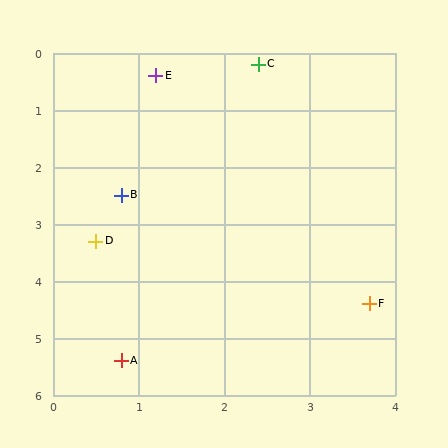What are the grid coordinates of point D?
Point D is at approximately (0.5, 3.3).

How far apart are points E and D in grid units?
Points E and D are about 3.0 grid units apart.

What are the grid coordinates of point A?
Point A is at approximately (0.8, 5.4).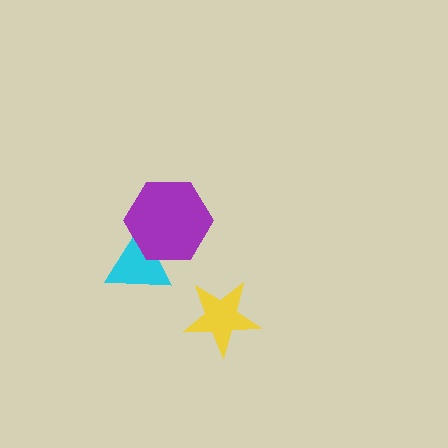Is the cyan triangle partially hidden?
Yes, it is partially covered by another shape.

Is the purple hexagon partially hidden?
No, no other shape covers it.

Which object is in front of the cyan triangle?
The purple hexagon is in front of the cyan triangle.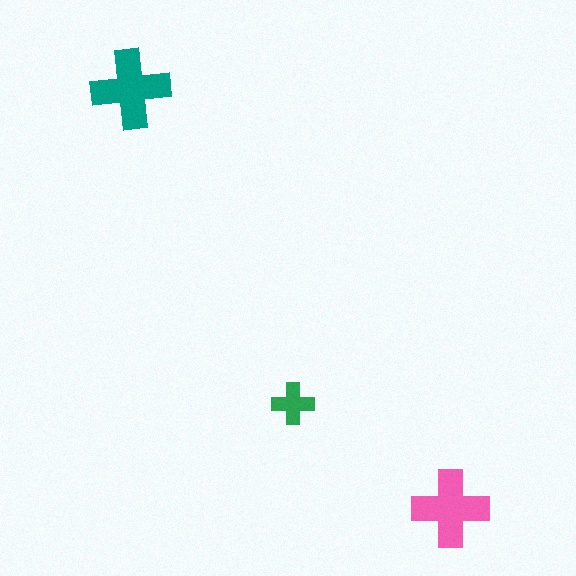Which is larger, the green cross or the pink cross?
The pink one.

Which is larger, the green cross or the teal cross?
The teal one.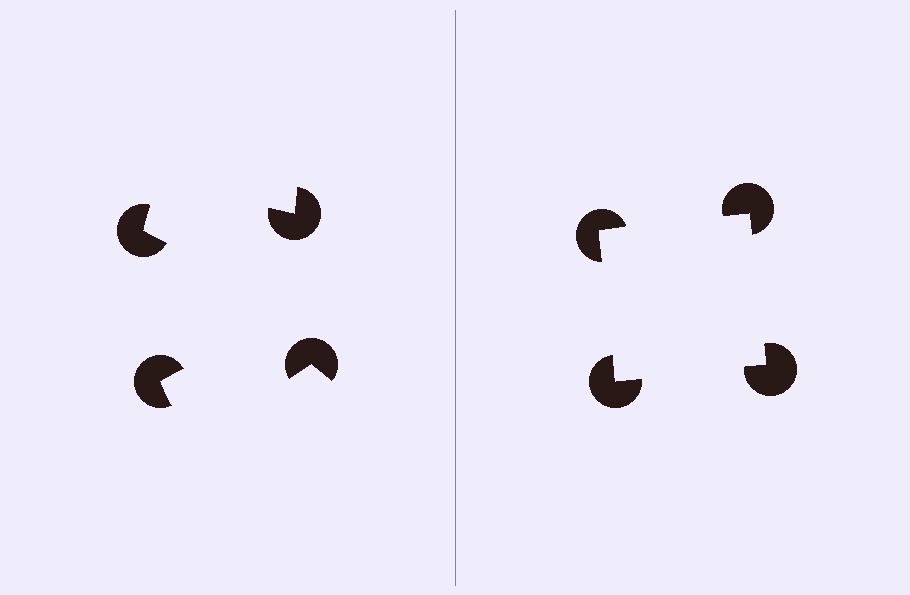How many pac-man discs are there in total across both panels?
8 — 4 on each side.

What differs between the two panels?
The pac-man discs are positioned identically on both sides; only the wedge orientations differ. On the right they align to a square; on the left they are misaligned.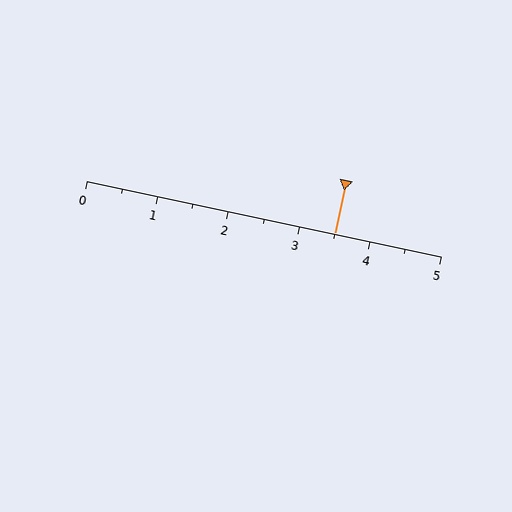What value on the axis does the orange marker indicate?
The marker indicates approximately 3.5.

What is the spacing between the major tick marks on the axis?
The major ticks are spaced 1 apart.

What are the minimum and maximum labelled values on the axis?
The axis runs from 0 to 5.